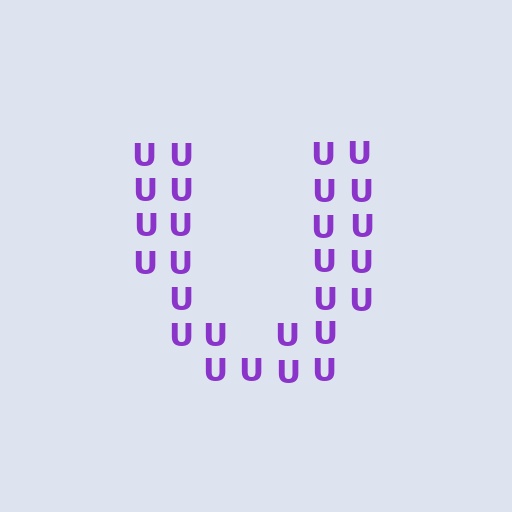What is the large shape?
The large shape is the letter U.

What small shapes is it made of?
It is made of small letter U's.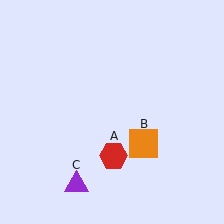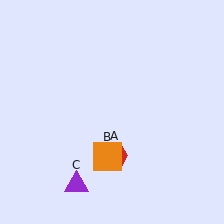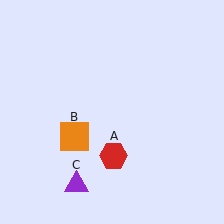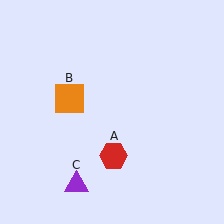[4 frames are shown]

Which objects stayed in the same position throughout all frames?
Red hexagon (object A) and purple triangle (object C) remained stationary.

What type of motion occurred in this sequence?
The orange square (object B) rotated clockwise around the center of the scene.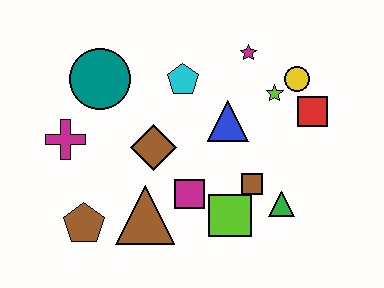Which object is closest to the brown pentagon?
The brown triangle is closest to the brown pentagon.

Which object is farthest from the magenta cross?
The red square is farthest from the magenta cross.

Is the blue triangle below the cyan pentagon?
Yes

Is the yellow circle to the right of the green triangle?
Yes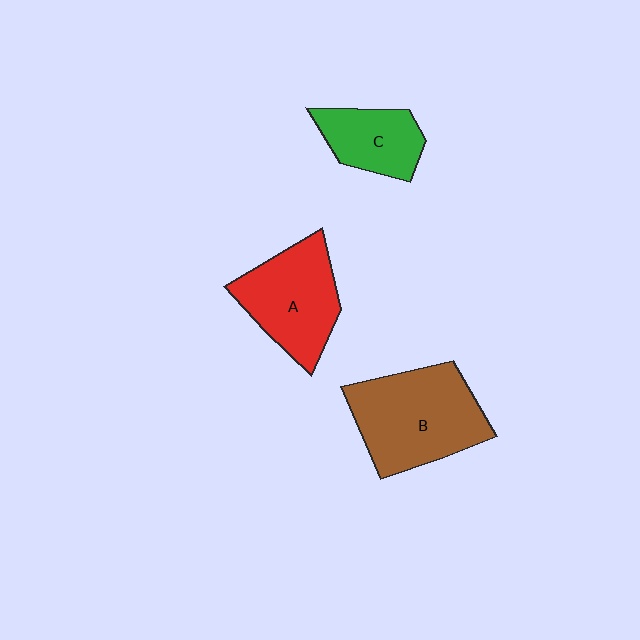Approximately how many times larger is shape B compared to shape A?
Approximately 1.2 times.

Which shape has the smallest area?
Shape C (green).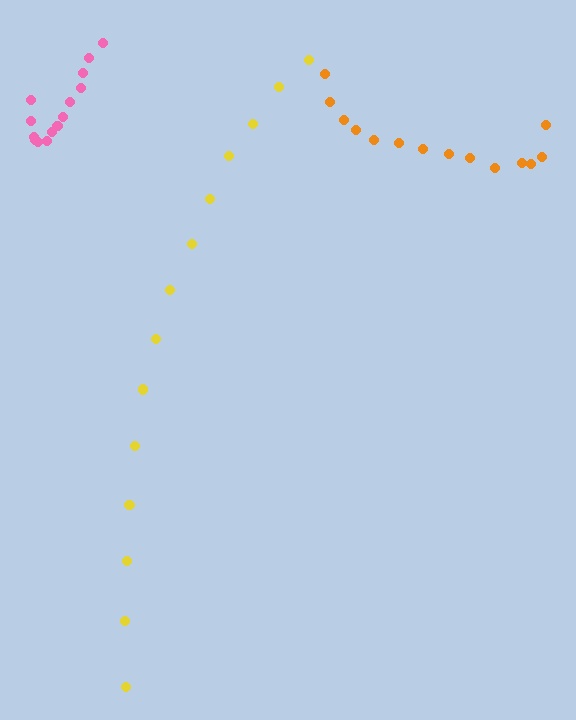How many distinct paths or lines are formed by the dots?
There are 3 distinct paths.